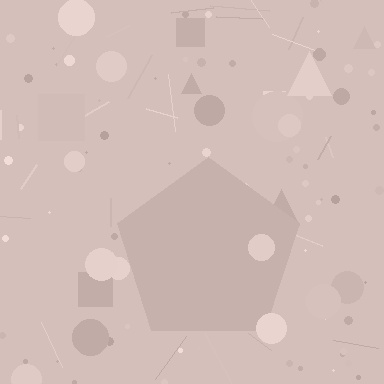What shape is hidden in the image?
A pentagon is hidden in the image.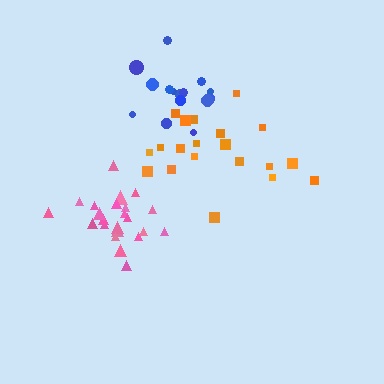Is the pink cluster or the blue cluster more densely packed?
Pink.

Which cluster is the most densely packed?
Pink.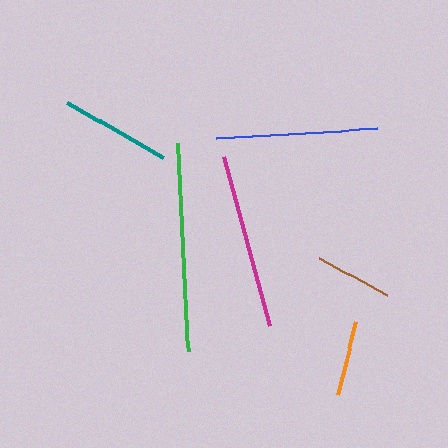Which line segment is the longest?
The green line is the longest at approximately 208 pixels.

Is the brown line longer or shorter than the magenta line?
The magenta line is longer than the brown line.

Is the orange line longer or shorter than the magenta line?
The magenta line is longer than the orange line.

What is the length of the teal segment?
The teal segment is approximately 111 pixels long.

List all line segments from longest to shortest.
From longest to shortest: green, magenta, blue, teal, brown, orange.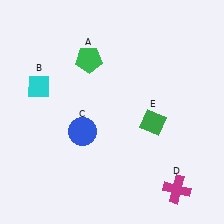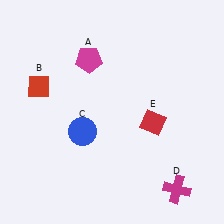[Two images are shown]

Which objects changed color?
A changed from green to magenta. B changed from cyan to red. E changed from green to red.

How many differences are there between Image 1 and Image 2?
There are 3 differences between the two images.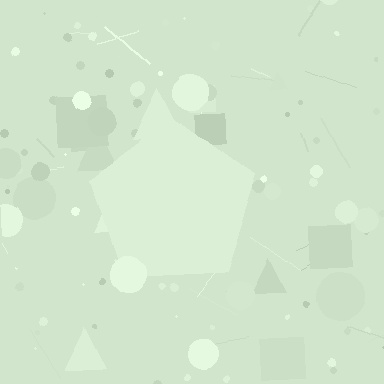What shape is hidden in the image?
A pentagon is hidden in the image.